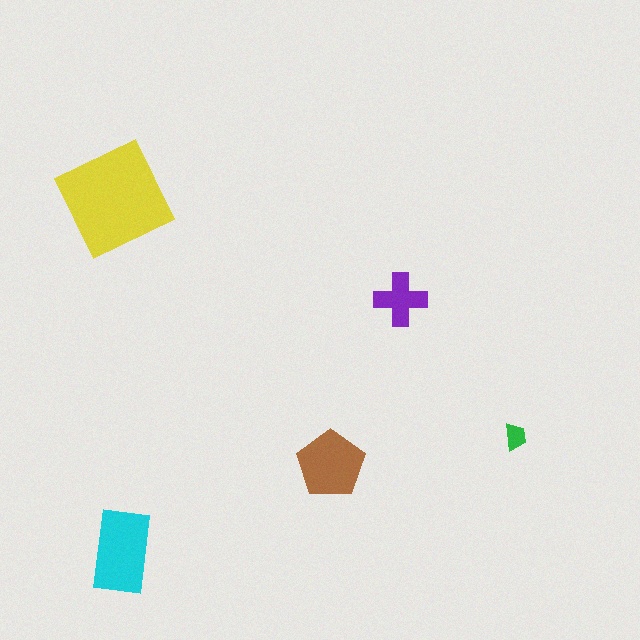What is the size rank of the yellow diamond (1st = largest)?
1st.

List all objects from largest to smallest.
The yellow diamond, the cyan rectangle, the brown pentagon, the purple cross, the green trapezoid.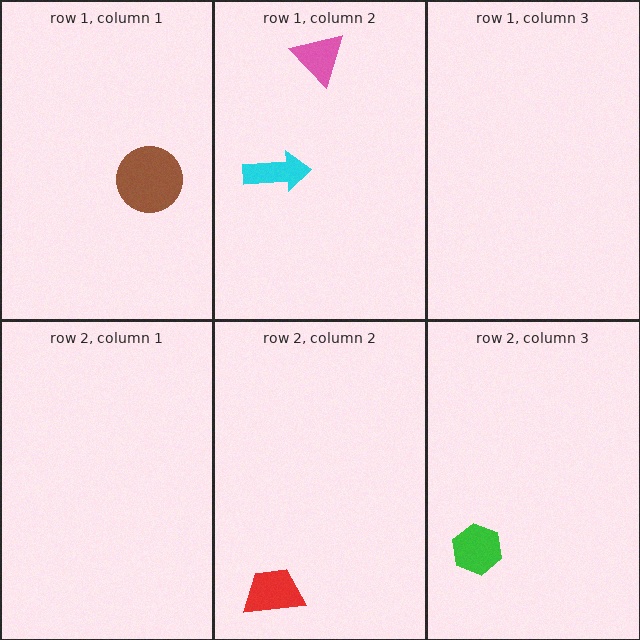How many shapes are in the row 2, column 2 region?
1.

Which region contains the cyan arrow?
The row 1, column 2 region.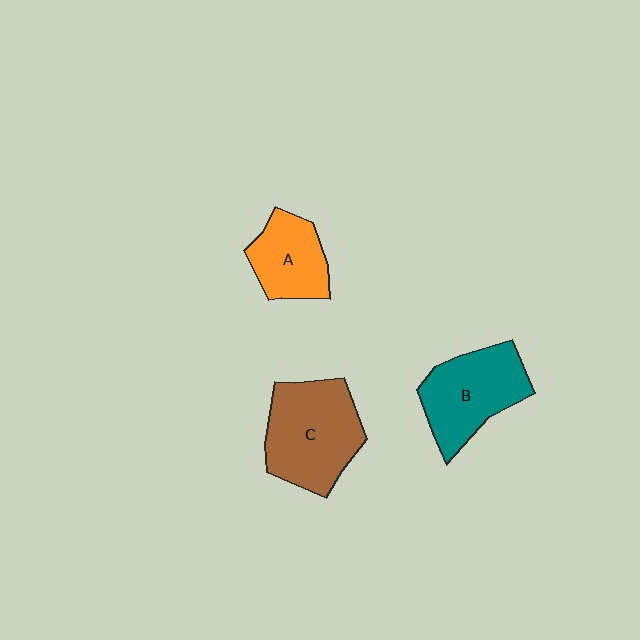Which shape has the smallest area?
Shape A (orange).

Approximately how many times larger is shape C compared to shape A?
Approximately 1.6 times.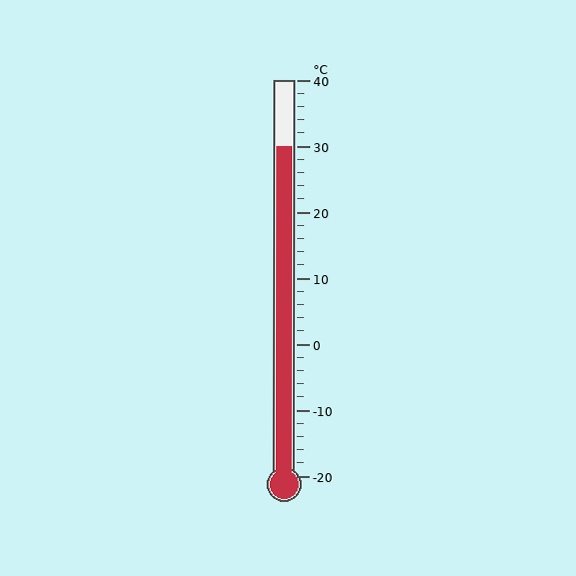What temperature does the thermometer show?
The thermometer shows approximately 30°C.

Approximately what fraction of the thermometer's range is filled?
The thermometer is filled to approximately 85% of its range.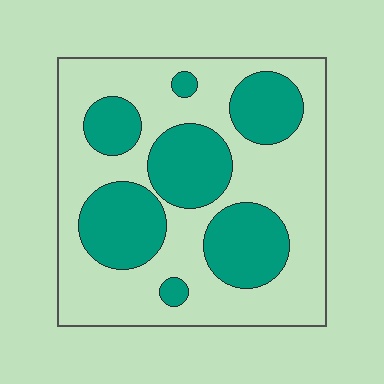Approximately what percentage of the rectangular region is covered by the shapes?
Approximately 35%.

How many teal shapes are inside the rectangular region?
7.